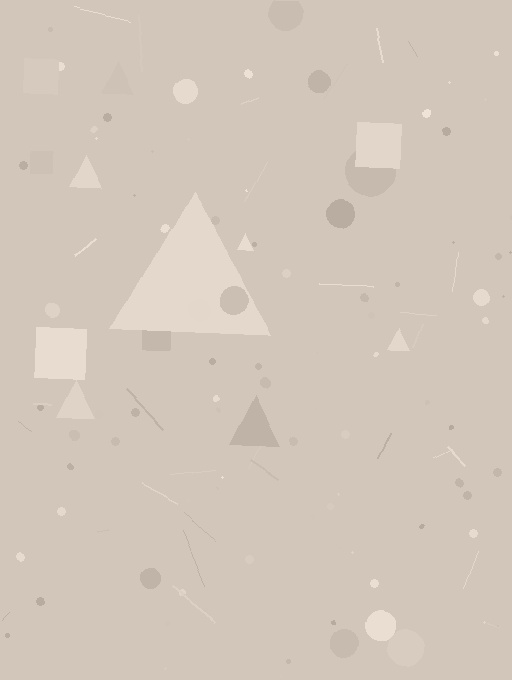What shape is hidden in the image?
A triangle is hidden in the image.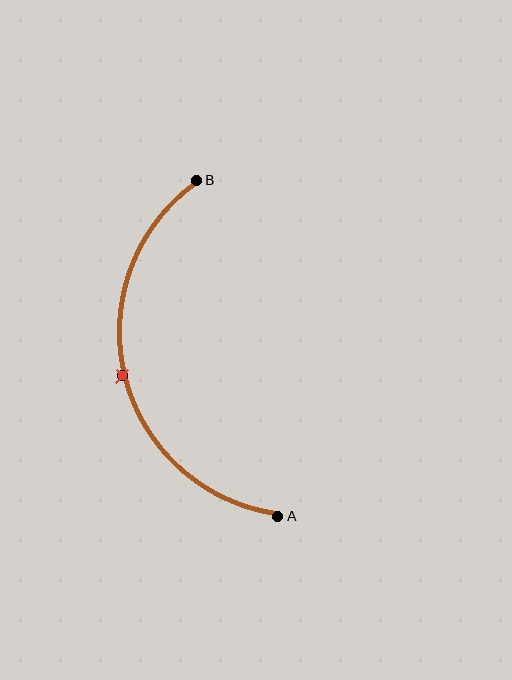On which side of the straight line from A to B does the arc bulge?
The arc bulges to the left of the straight line connecting A and B.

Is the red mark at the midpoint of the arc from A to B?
Yes. The red mark lies on the arc at equal arc-length from both A and B — it is the arc midpoint.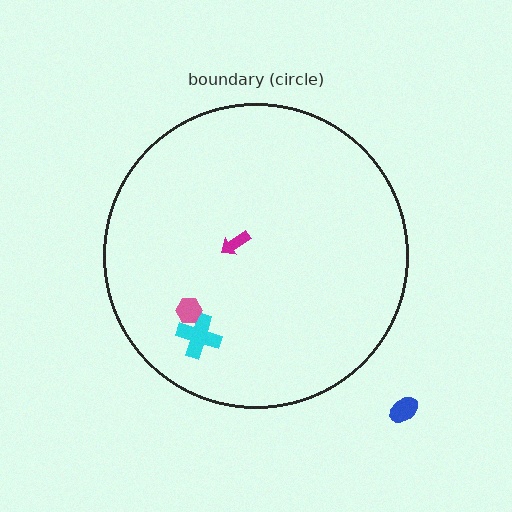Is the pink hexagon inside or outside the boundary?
Inside.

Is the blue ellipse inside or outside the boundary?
Outside.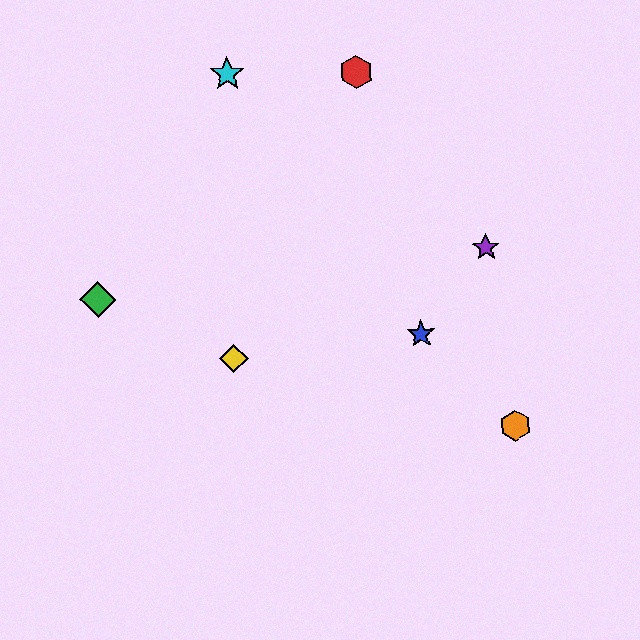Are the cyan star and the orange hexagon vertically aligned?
No, the cyan star is at x≈227 and the orange hexagon is at x≈515.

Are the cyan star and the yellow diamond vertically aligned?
Yes, both are at x≈227.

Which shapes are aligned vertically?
The yellow diamond, the cyan star are aligned vertically.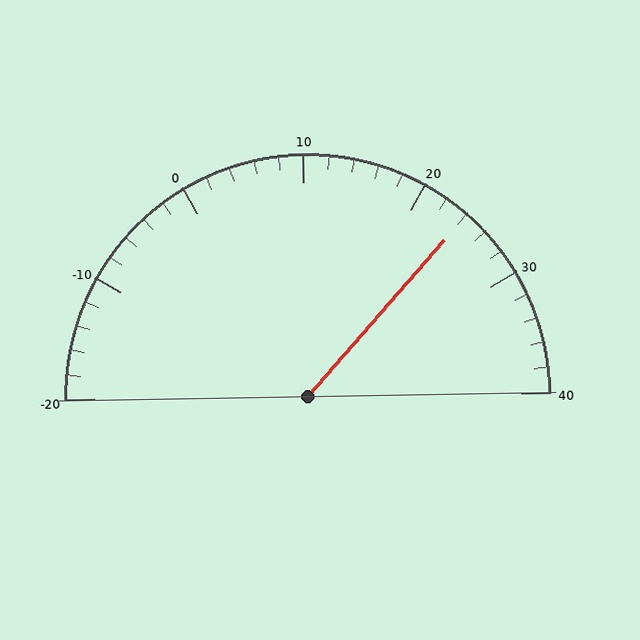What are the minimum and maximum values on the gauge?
The gauge ranges from -20 to 40.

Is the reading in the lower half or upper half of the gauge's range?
The reading is in the upper half of the range (-20 to 40).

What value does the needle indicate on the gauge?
The needle indicates approximately 24.